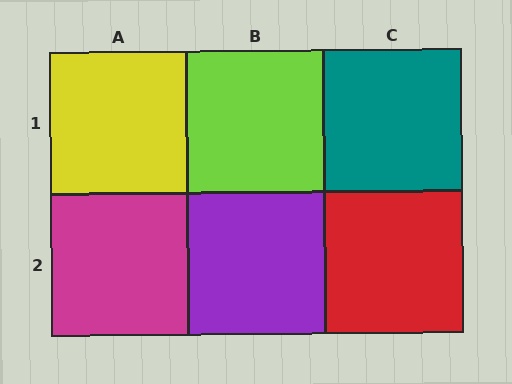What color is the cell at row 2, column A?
Magenta.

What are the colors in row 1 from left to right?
Yellow, lime, teal.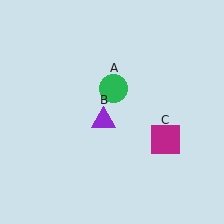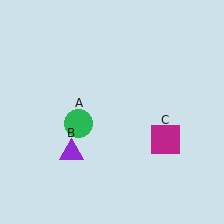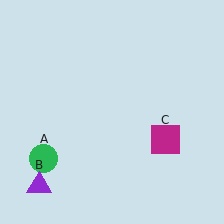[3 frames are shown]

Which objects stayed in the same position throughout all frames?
Magenta square (object C) remained stationary.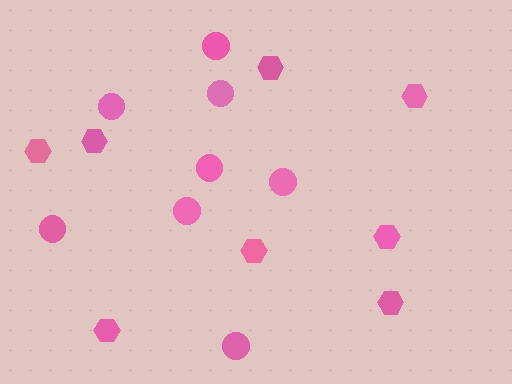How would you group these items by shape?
There are 2 groups: one group of hexagons (8) and one group of circles (8).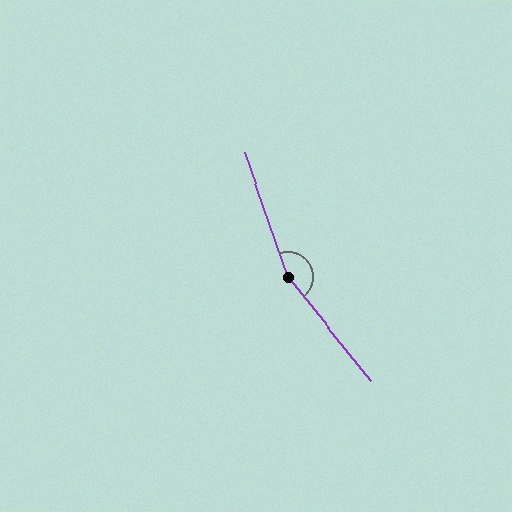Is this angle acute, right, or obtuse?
It is obtuse.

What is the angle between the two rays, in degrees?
Approximately 160 degrees.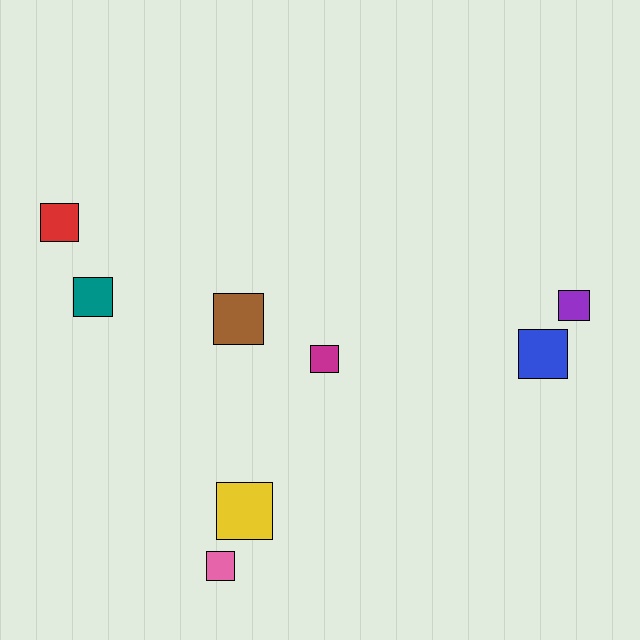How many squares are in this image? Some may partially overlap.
There are 8 squares.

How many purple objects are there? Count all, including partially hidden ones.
There is 1 purple object.